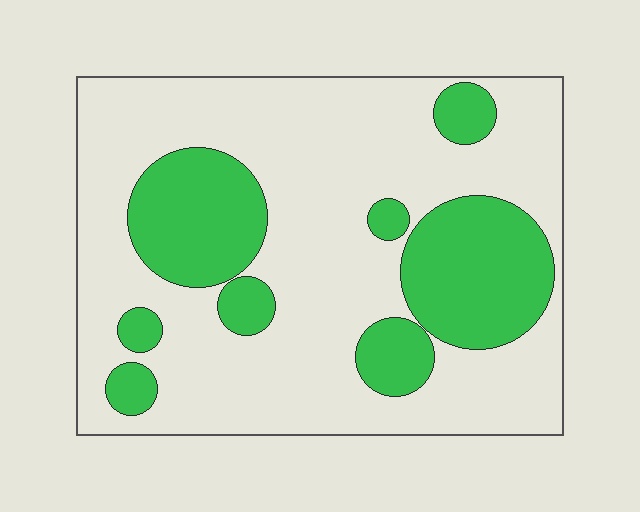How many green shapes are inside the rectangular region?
8.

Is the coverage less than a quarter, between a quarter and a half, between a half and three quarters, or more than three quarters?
Between a quarter and a half.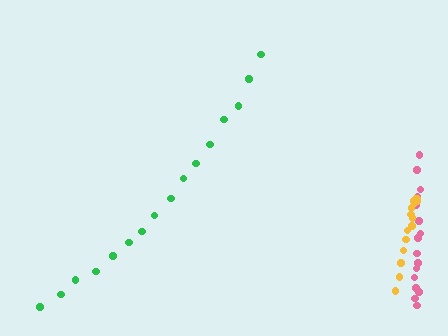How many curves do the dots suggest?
There are 3 distinct paths.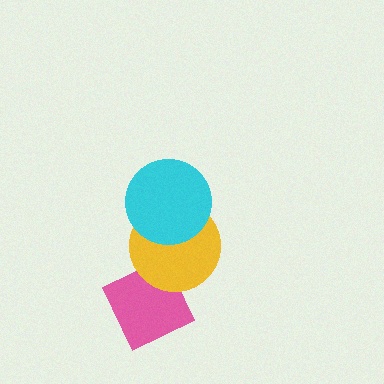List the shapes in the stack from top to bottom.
From top to bottom: the cyan circle, the yellow circle, the pink diamond.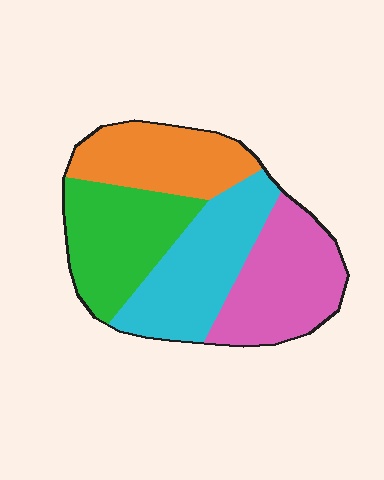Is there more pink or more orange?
Pink.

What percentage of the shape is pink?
Pink covers roughly 25% of the shape.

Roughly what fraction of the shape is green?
Green covers roughly 25% of the shape.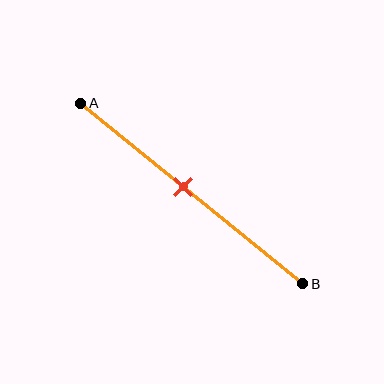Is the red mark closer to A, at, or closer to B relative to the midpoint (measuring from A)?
The red mark is closer to point A than the midpoint of segment AB.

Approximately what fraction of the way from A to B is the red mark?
The red mark is approximately 45% of the way from A to B.